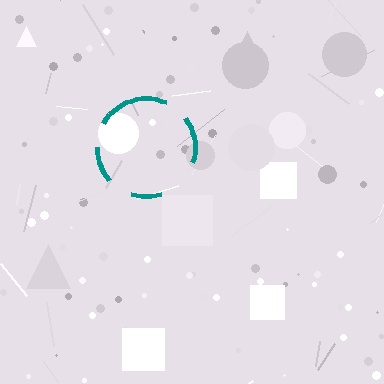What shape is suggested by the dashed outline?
The dashed outline suggests a circle.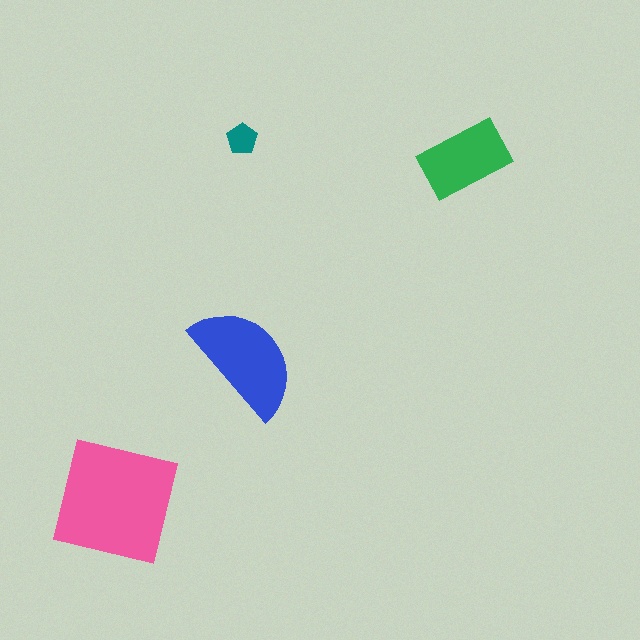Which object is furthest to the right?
The green rectangle is rightmost.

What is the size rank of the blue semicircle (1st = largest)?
2nd.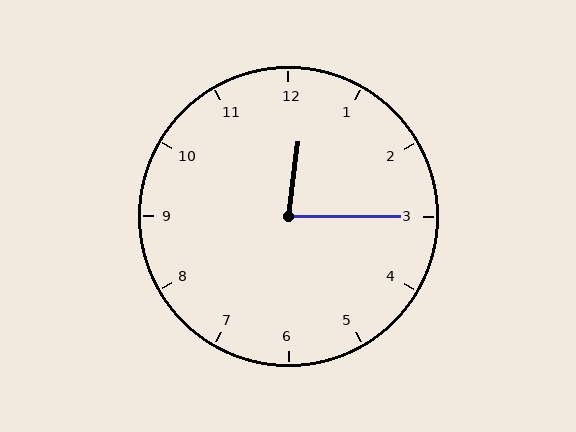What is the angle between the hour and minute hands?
Approximately 82 degrees.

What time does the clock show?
12:15.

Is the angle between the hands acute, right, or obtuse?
It is acute.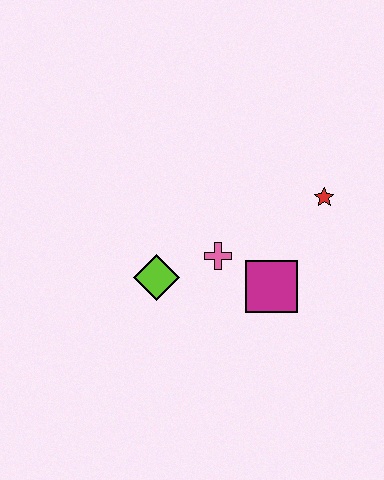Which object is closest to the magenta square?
The pink cross is closest to the magenta square.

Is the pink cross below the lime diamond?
No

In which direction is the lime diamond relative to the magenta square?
The lime diamond is to the left of the magenta square.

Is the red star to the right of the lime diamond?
Yes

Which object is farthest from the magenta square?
The lime diamond is farthest from the magenta square.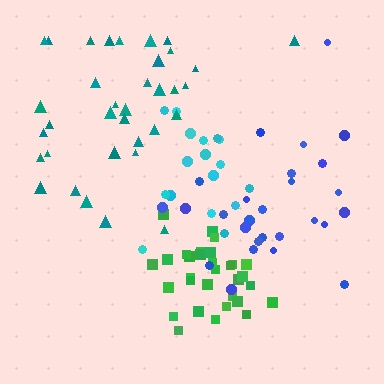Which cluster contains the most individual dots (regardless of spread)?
Teal (35).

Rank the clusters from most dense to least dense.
green, cyan, blue, teal.